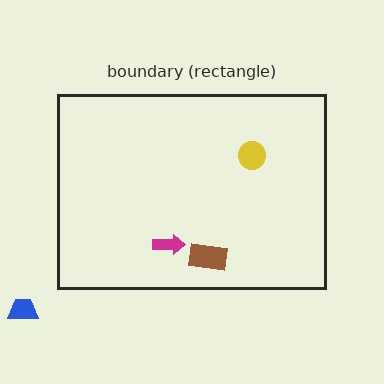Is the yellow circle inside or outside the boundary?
Inside.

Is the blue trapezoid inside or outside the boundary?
Outside.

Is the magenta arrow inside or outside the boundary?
Inside.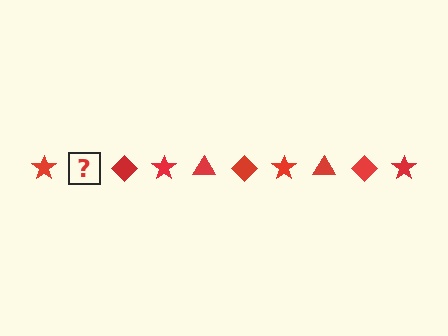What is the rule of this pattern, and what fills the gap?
The rule is that the pattern cycles through star, triangle, diamond shapes in red. The gap should be filled with a red triangle.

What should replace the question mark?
The question mark should be replaced with a red triangle.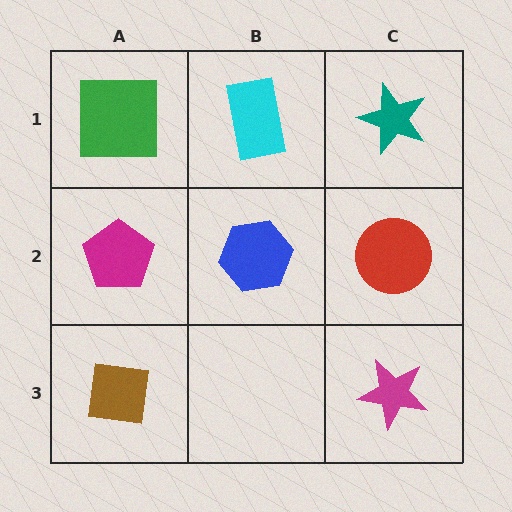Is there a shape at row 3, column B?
No, that cell is empty.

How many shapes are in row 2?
3 shapes.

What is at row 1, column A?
A green square.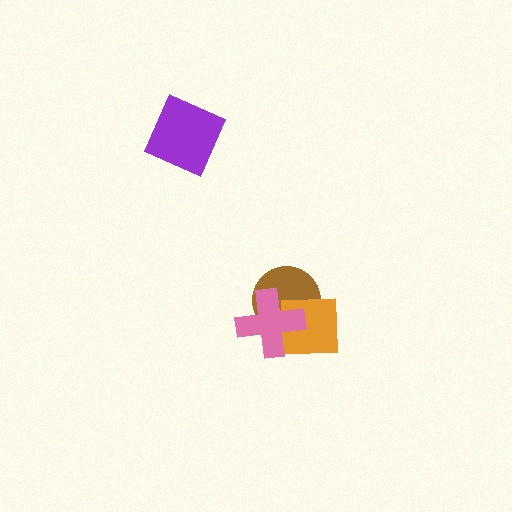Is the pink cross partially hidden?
No, no other shape covers it.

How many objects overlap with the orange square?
2 objects overlap with the orange square.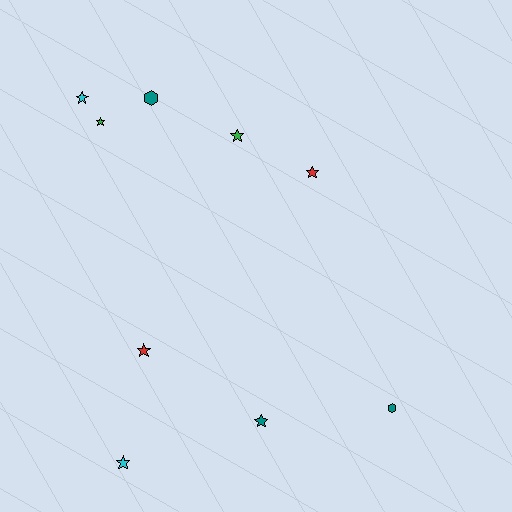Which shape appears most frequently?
Star, with 7 objects.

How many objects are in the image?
There are 9 objects.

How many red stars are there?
There are 2 red stars.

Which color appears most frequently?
Teal, with 3 objects.